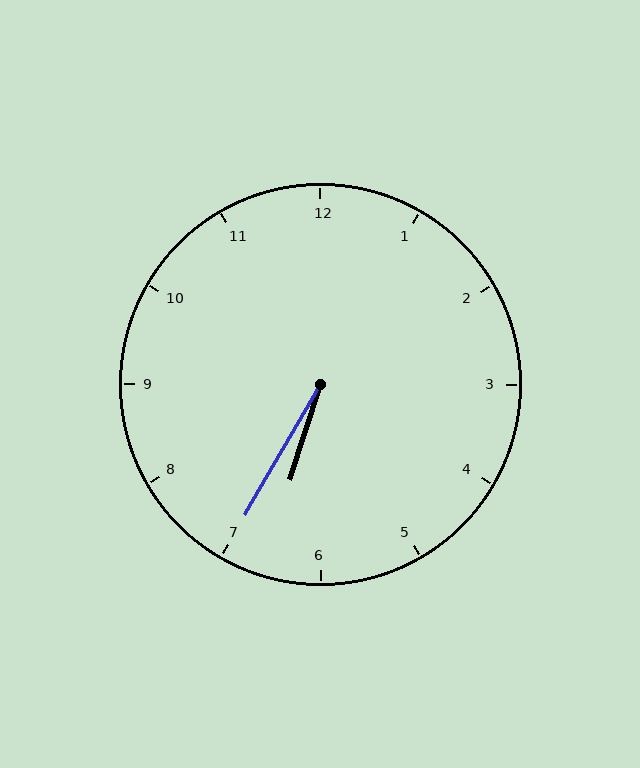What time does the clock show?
6:35.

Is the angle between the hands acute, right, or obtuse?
It is acute.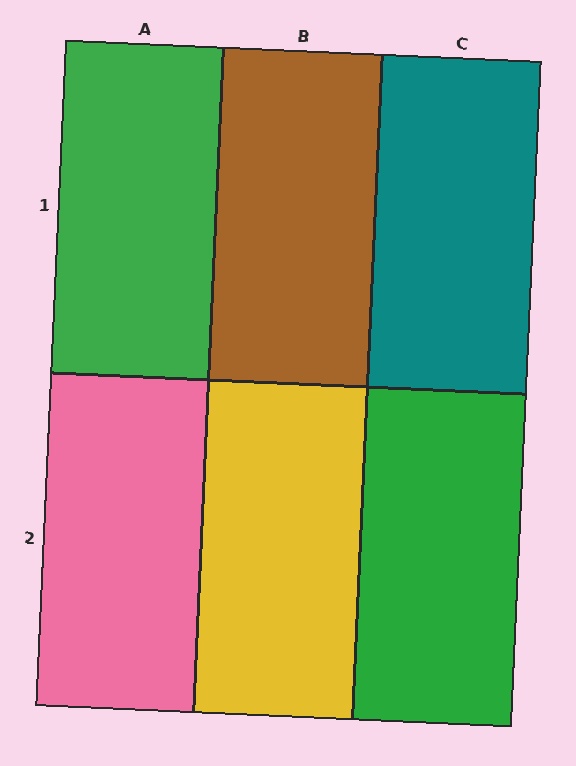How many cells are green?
2 cells are green.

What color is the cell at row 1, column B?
Brown.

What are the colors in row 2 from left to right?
Pink, yellow, green.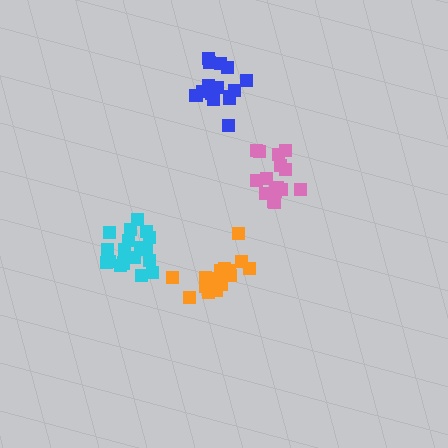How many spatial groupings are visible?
There are 4 spatial groupings.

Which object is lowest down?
The orange cluster is bottommost.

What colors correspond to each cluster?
The clusters are colored: pink, orange, cyan, blue.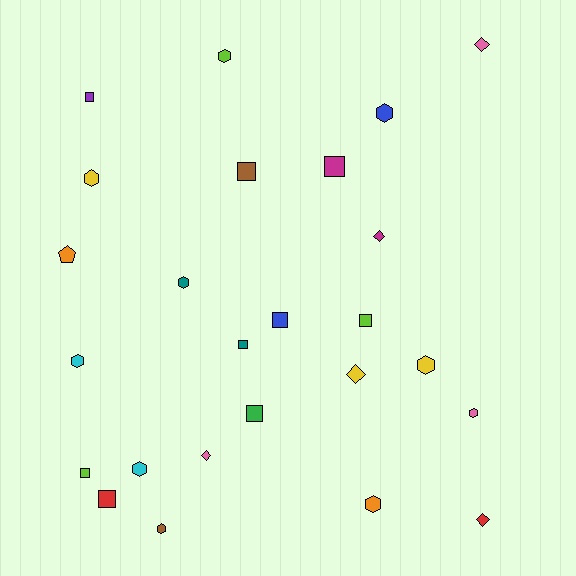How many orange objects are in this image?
There are 2 orange objects.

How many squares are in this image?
There are 9 squares.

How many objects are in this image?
There are 25 objects.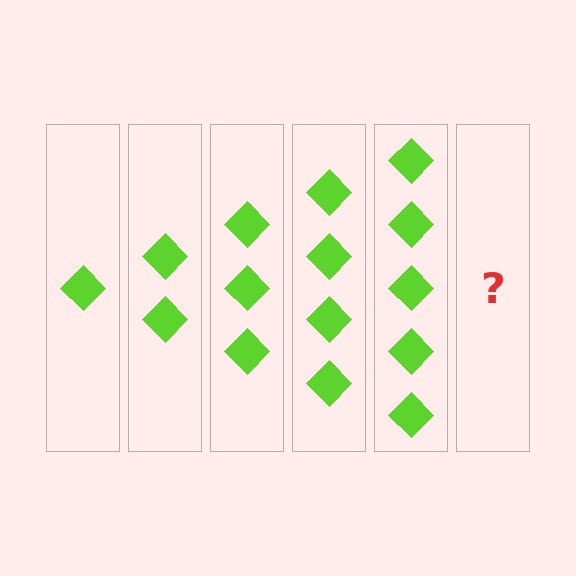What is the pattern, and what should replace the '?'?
The pattern is that each step adds one more diamond. The '?' should be 6 diamonds.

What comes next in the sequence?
The next element should be 6 diamonds.